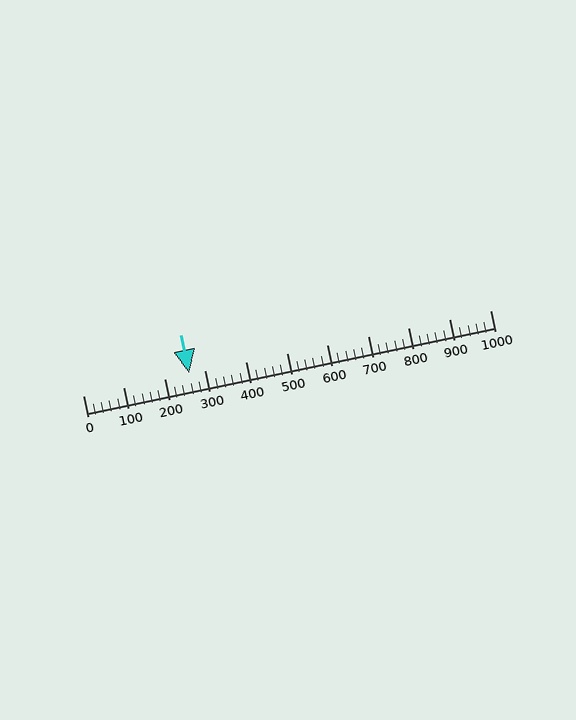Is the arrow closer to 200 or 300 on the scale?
The arrow is closer to 300.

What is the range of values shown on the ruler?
The ruler shows values from 0 to 1000.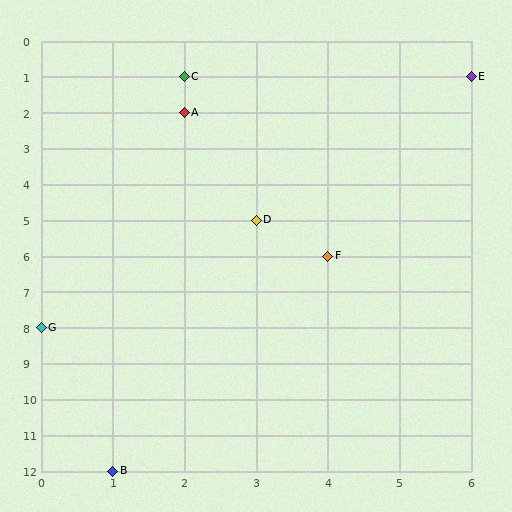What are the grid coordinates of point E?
Point E is at grid coordinates (6, 1).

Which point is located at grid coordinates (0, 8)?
Point G is at (0, 8).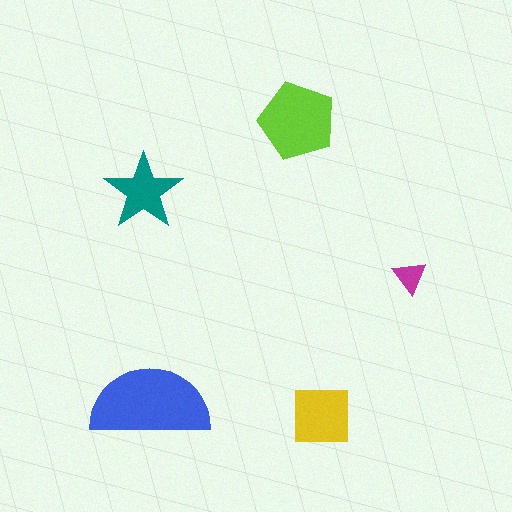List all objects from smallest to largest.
The magenta triangle, the teal star, the yellow square, the lime pentagon, the blue semicircle.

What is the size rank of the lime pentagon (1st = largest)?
2nd.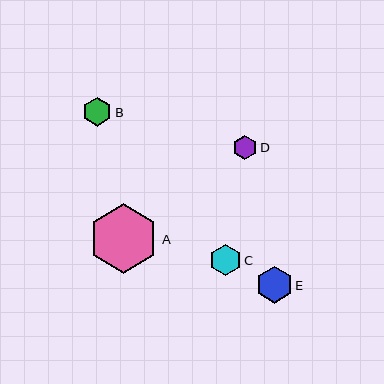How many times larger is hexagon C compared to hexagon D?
Hexagon C is approximately 1.3 times the size of hexagon D.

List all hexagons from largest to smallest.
From largest to smallest: A, E, C, B, D.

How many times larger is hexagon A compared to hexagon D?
Hexagon A is approximately 2.9 times the size of hexagon D.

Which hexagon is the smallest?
Hexagon D is the smallest with a size of approximately 24 pixels.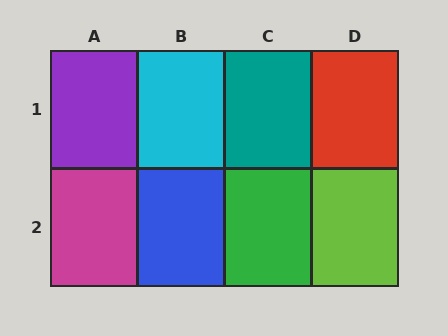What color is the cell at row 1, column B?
Cyan.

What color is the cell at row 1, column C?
Teal.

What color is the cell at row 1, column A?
Purple.